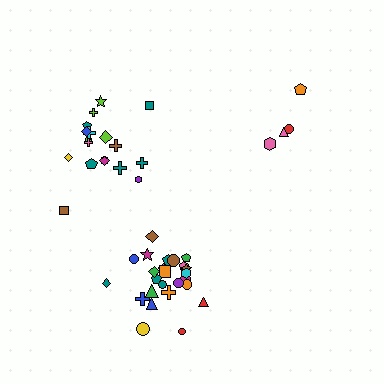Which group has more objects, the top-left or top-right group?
The top-left group.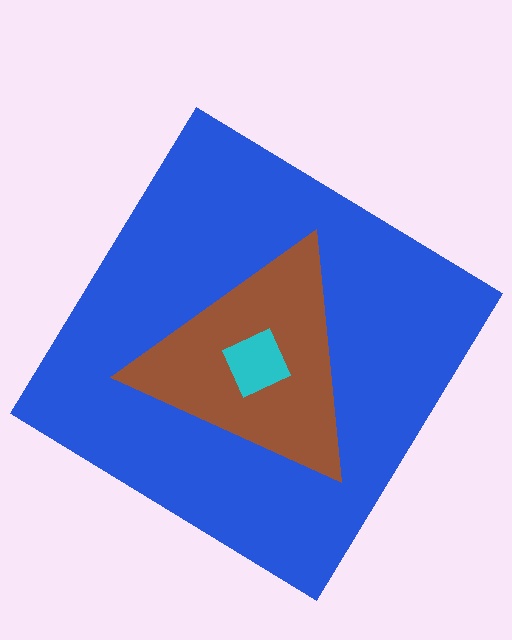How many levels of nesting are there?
3.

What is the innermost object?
The cyan diamond.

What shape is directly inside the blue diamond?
The brown triangle.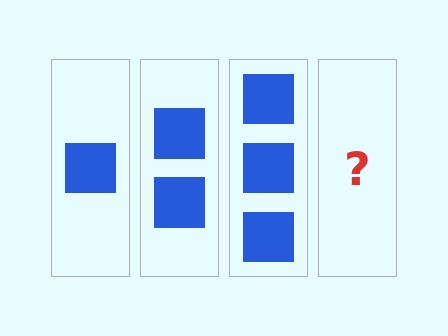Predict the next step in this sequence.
The next step is 4 squares.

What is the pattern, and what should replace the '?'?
The pattern is that each step adds one more square. The '?' should be 4 squares.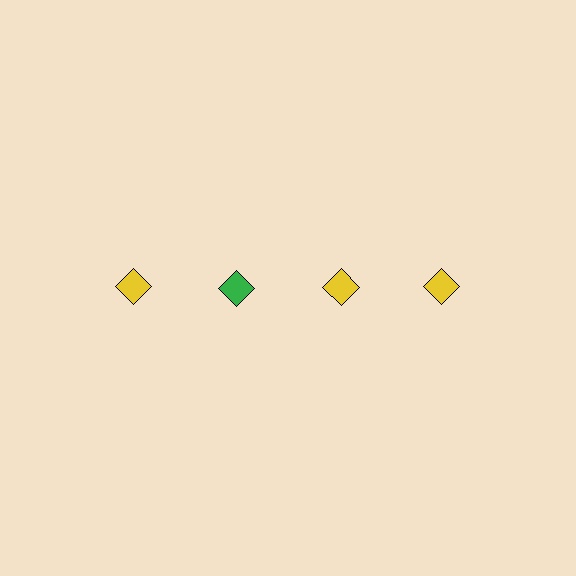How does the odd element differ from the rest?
It has a different color: green instead of yellow.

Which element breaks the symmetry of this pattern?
The green diamond in the top row, second from left column breaks the symmetry. All other shapes are yellow diamonds.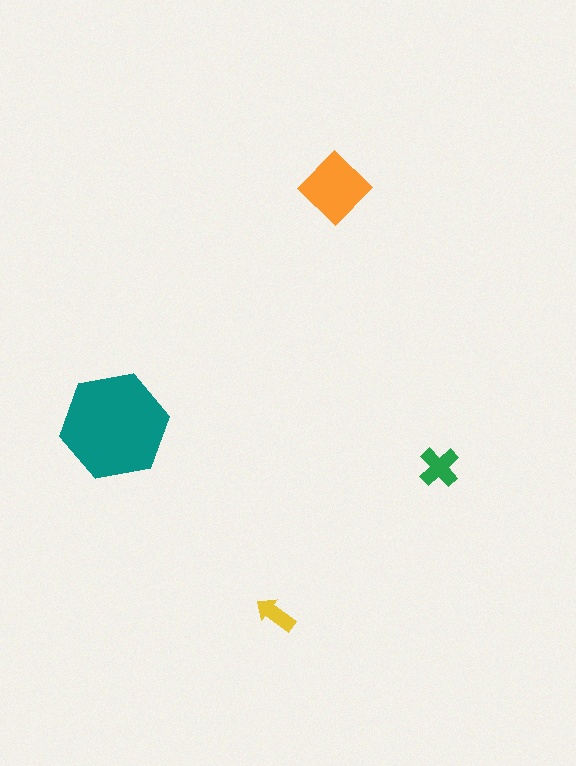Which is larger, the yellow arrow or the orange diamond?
The orange diamond.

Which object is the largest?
The teal hexagon.